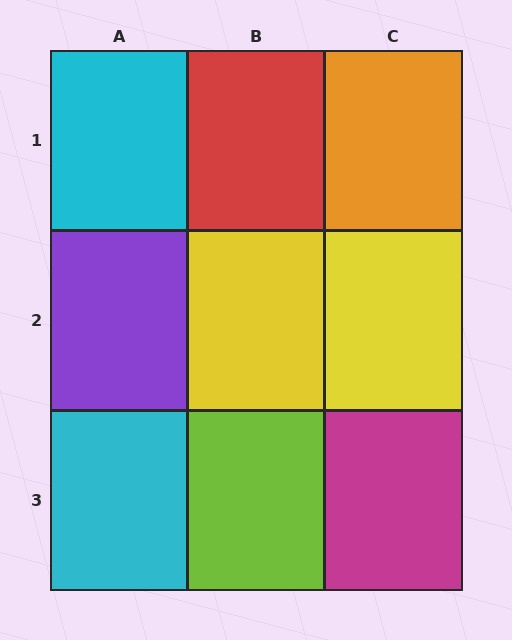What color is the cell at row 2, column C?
Yellow.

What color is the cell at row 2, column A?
Purple.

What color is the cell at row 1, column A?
Cyan.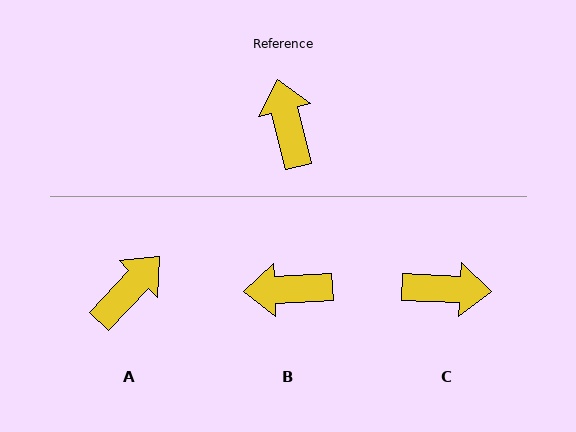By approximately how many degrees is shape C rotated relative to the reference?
Approximately 106 degrees clockwise.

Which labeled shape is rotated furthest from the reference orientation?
C, about 106 degrees away.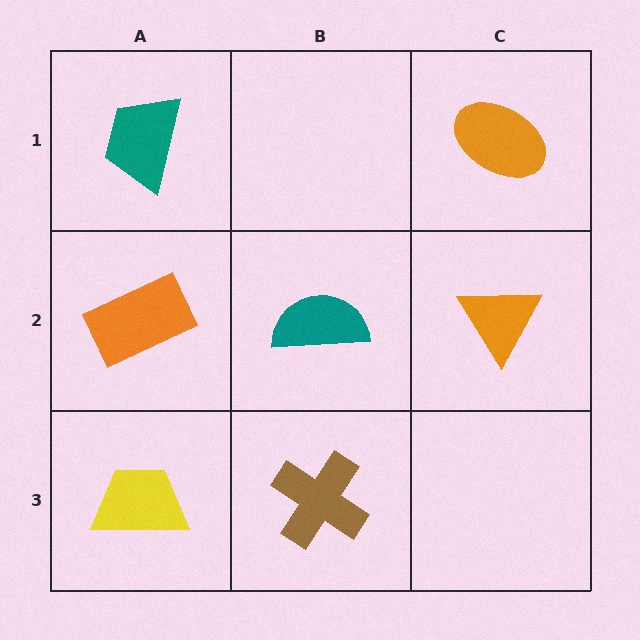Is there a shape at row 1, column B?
No, that cell is empty.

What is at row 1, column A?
A teal trapezoid.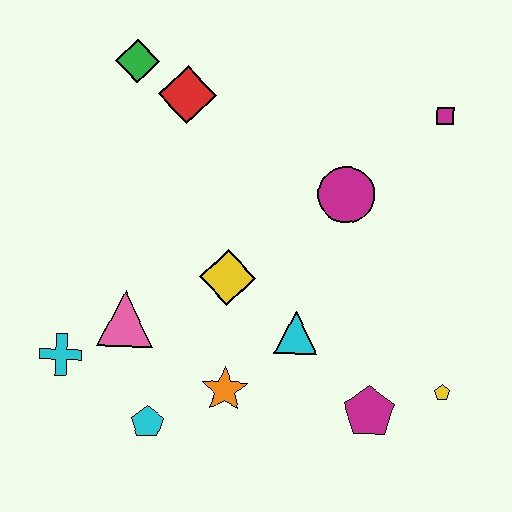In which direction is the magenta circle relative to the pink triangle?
The magenta circle is to the right of the pink triangle.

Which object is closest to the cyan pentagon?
The orange star is closest to the cyan pentagon.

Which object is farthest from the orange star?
The magenta square is farthest from the orange star.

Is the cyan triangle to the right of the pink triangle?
Yes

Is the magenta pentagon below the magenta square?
Yes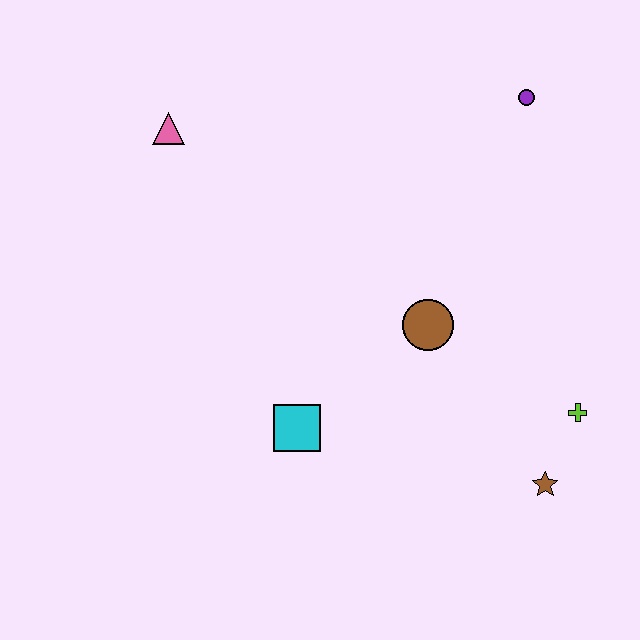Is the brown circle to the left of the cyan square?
No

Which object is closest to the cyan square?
The brown circle is closest to the cyan square.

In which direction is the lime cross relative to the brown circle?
The lime cross is to the right of the brown circle.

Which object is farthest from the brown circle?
The pink triangle is farthest from the brown circle.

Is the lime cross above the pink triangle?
No